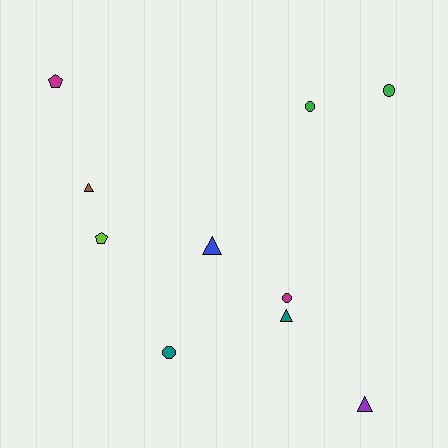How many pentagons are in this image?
There are 2 pentagons.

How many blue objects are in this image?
There is 1 blue object.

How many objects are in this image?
There are 10 objects.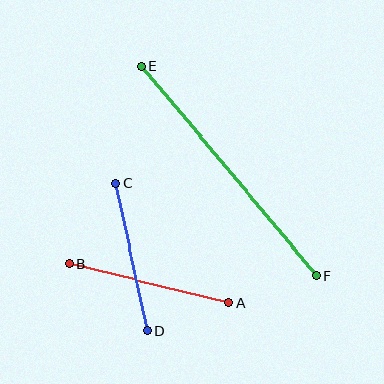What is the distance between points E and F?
The distance is approximately 273 pixels.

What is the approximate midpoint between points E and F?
The midpoint is at approximately (229, 171) pixels.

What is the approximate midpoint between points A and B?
The midpoint is at approximately (149, 283) pixels.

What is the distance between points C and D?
The distance is approximately 150 pixels.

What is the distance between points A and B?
The distance is approximately 164 pixels.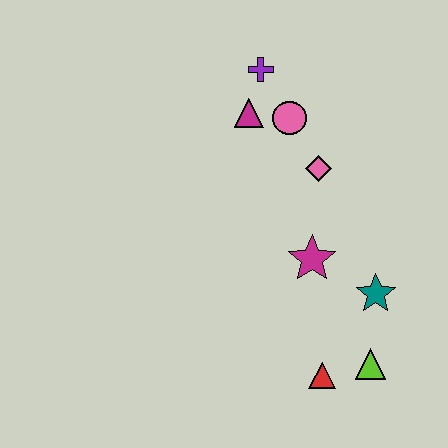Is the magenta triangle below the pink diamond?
No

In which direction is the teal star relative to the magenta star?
The teal star is to the right of the magenta star.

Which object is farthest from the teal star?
The purple cross is farthest from the teal star.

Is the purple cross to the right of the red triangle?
No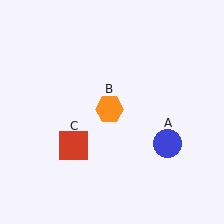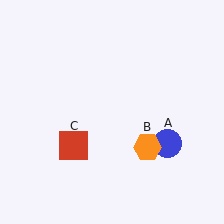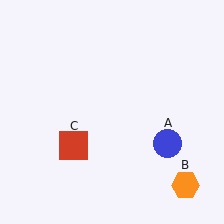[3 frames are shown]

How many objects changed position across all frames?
1 object changed position: orange hexagon (object B).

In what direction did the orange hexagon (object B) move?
The orange hexagon (object B) moved down and to the right.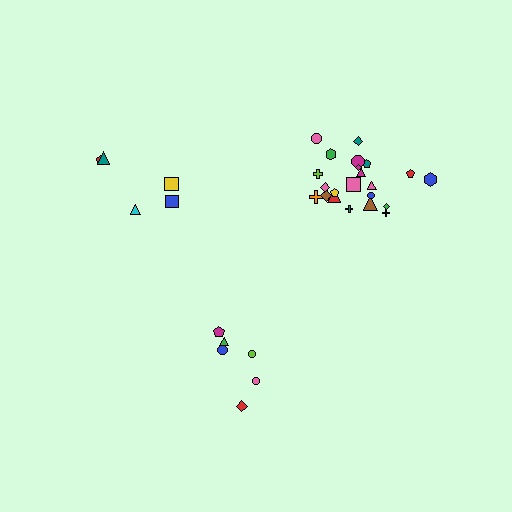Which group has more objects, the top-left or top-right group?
The top-right group.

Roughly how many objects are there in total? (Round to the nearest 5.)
Roughly 35 objects in total.